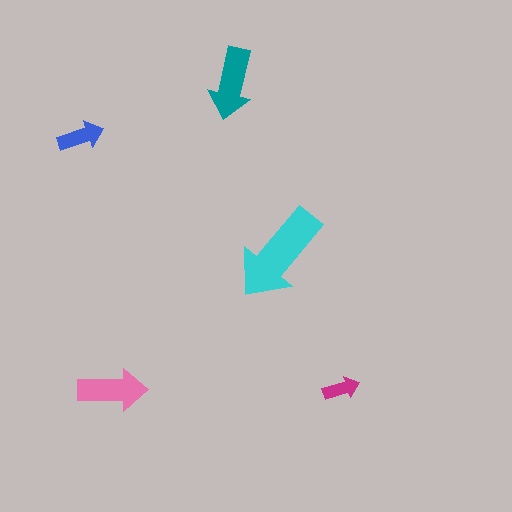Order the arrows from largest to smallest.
the cyan one, the teal one, the pink one, the blue one, the magenta one.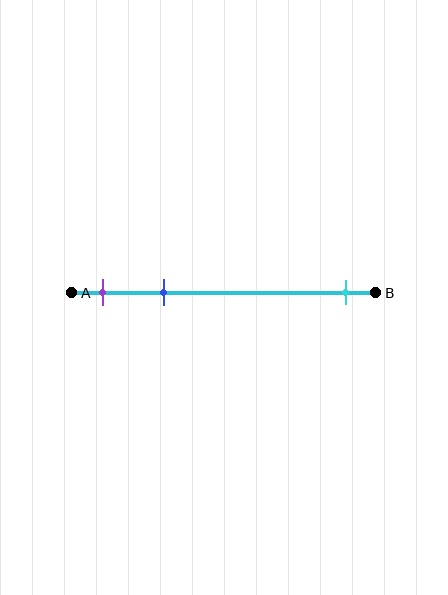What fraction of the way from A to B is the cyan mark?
The cyan mark is approximately 90% (0.9) of the way from A to B.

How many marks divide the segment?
There are 3 marks dividing the segment.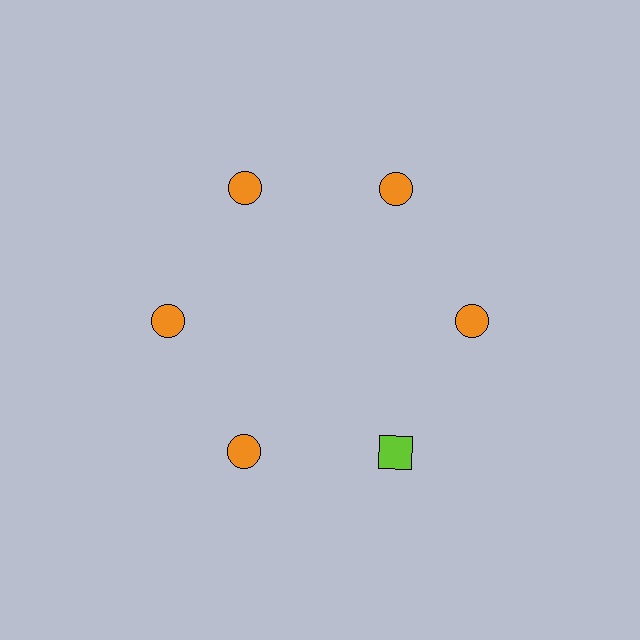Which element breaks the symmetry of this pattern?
The lime square at roughly the 5 o'clock position breaks the symmetry. All other shapes are orange circles.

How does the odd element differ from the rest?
It differs in both color (lime instead of orange) and shape (square instead of circle).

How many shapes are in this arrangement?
There are 6 shapes arranged in a ring pattern.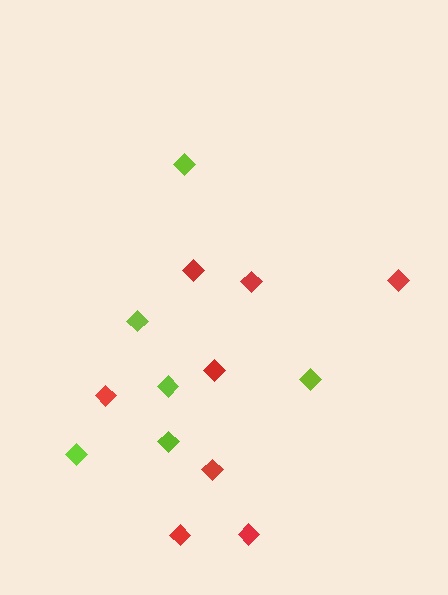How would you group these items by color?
There are 2 groups: one group of red diamonds (8) and one group of lime diamonds (6).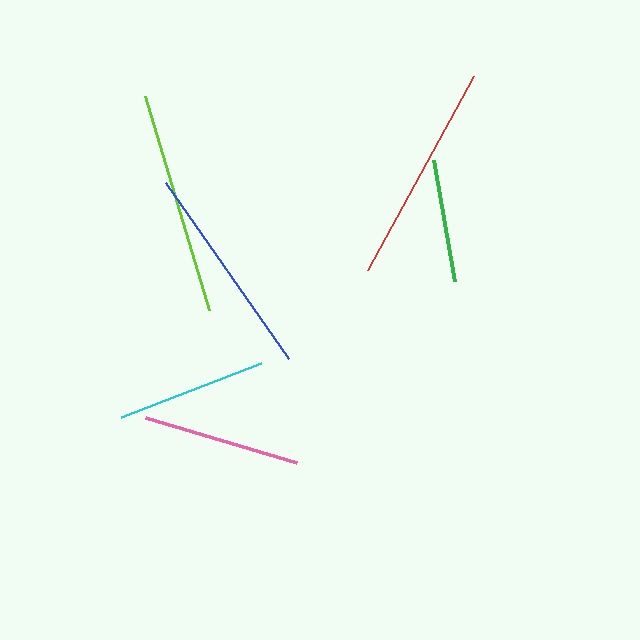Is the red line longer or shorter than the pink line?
The red line is longer than the pink line.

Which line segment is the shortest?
The green line is the shortest at approximately 123 pixels.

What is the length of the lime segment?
The lime segment is approximately 224 pixels long.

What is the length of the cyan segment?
The cyan segment is approximately 150 pixels long.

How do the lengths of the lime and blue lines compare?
The lime and blue lines are approximately the same length.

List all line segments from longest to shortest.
From longest to shortest: lime, red, blue, pink, cyan, green.